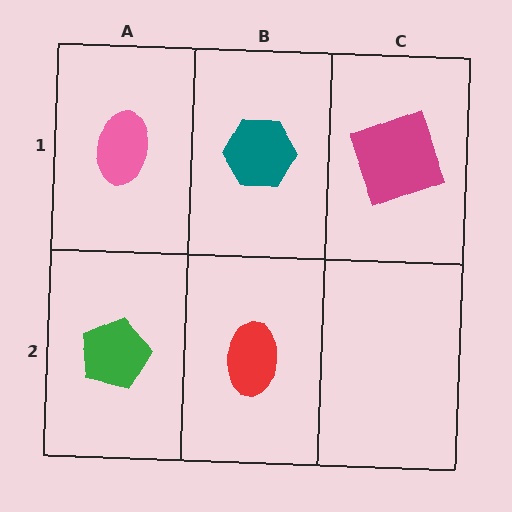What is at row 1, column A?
A pink ellipse.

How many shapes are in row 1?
3 shapes.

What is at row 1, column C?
A magenta square.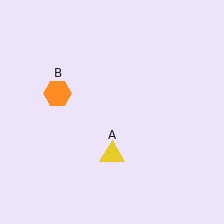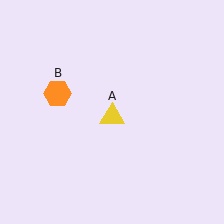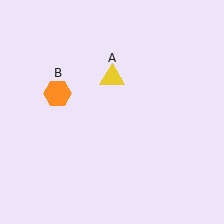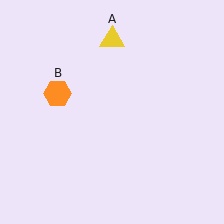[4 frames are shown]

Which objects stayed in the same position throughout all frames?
Orange hexagon (object B) remained stationary.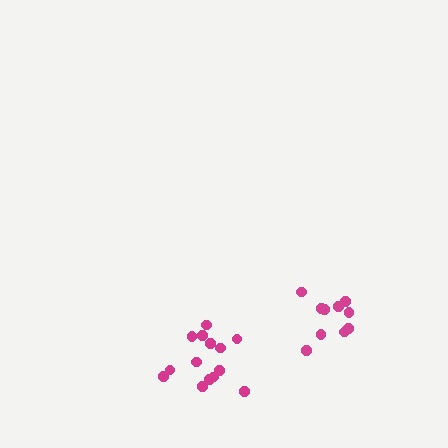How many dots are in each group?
Group 1: 14 dots, Group 2: 10 dots (24 total).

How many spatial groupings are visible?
There are 2 spatial groupings.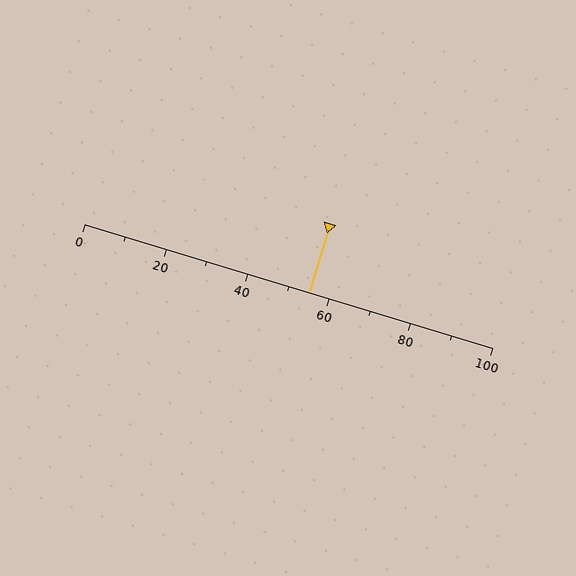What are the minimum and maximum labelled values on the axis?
The axis runs from 0 to 100.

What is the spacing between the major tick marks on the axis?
The major ticks are spaced 20 apart.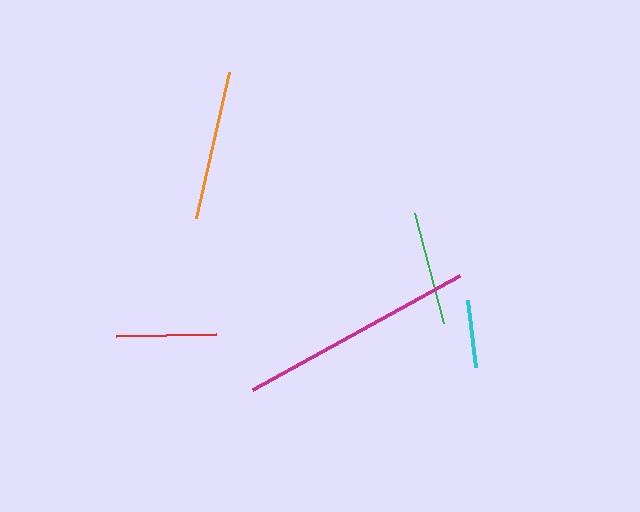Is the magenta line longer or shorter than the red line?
The magenta line is longer than the red line.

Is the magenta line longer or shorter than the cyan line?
The magenta line is longer than the cyan line.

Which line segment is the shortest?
The cyan line is the shortest at approximately 68 pixels.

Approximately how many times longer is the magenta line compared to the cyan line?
The magenta line is approximately 3.5 times the length of the cyan line.